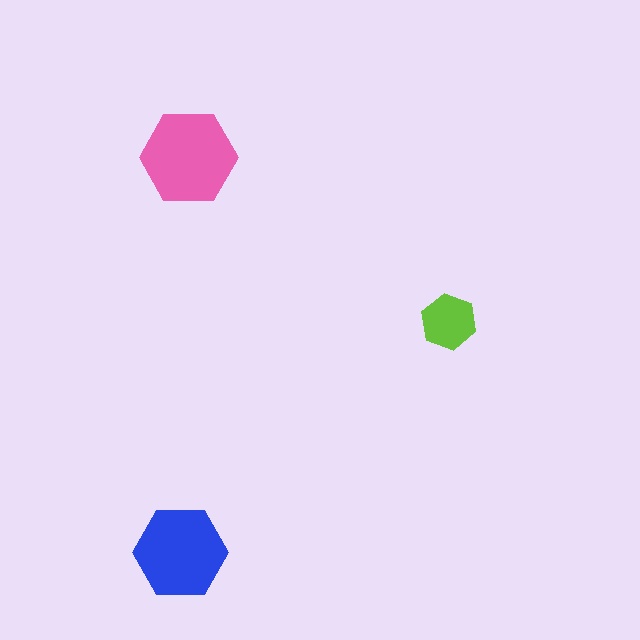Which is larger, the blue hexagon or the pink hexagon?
The pink one.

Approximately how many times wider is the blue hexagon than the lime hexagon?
About 1.5 times wider.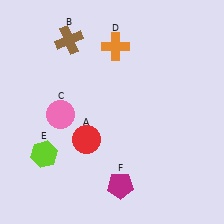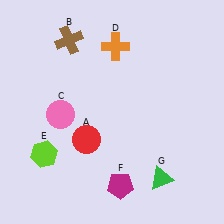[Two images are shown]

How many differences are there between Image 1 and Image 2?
There is 1 difference between the two images.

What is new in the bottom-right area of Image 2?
A green triangle (G) was added in the bottom-right area of Image 2.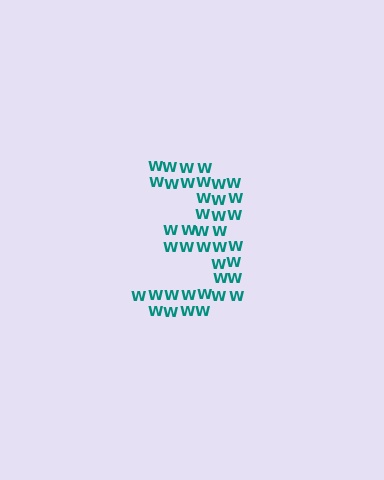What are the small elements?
The small elements are letter W's.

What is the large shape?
The large shape is the digit 3.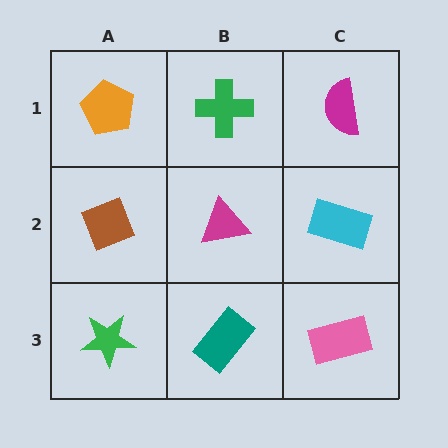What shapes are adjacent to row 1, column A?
A brown diamond (row 2, column A), a green cross (row 1, column B).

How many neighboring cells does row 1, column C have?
2.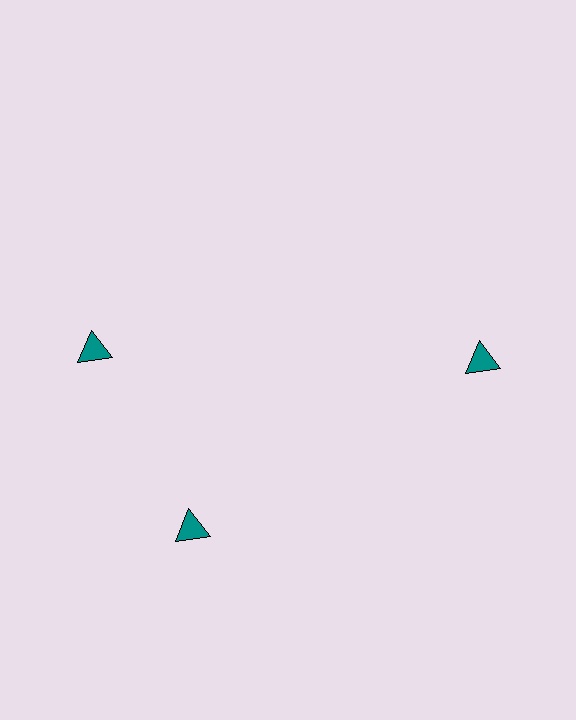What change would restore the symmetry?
The symmetry would be restored by rotating it back into even spacing with its neighbors so that all 3 triangles sit at equal angles and equal distance from the center.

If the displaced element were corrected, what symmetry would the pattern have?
It would have 3-fold rotational symmetry — the pattern would map onto itself every 120 degrees.